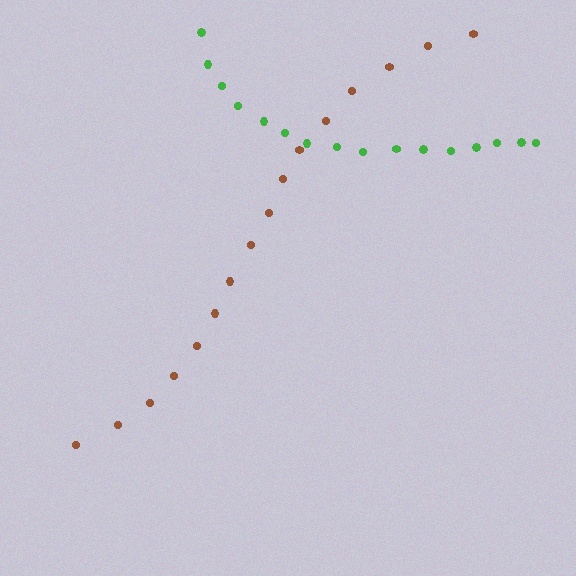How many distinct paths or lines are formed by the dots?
There are 2 distinct paths.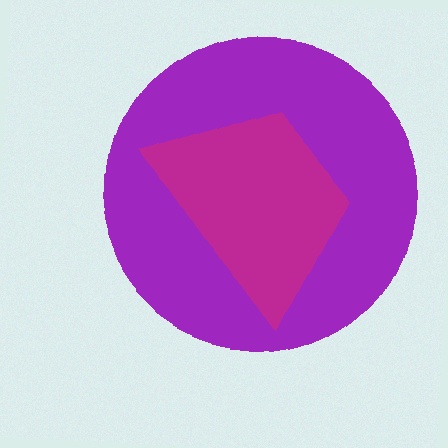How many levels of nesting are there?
2.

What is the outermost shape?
The purple circle.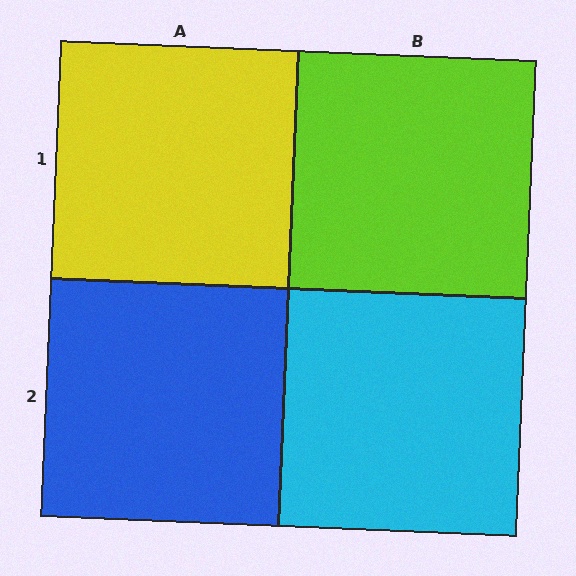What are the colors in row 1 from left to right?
Yellow, lime.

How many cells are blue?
1 cell is blue.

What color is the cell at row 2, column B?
Cyan.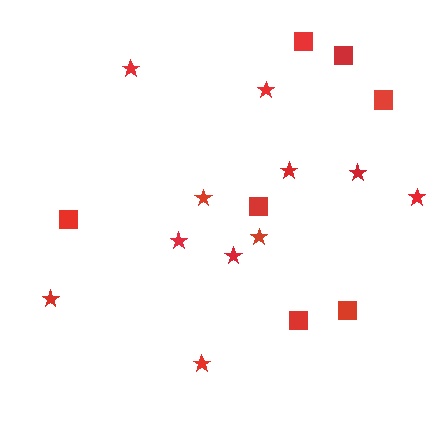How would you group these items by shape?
There are 2 groups: one group of squares (7) and one group of stars (11).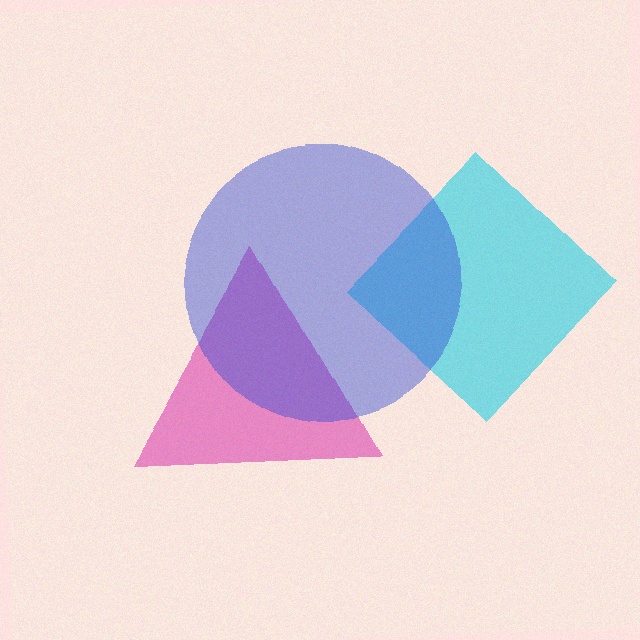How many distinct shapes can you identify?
There are 3 distinct shapes: a cyan diamond, a pink triangle, a blue circle.